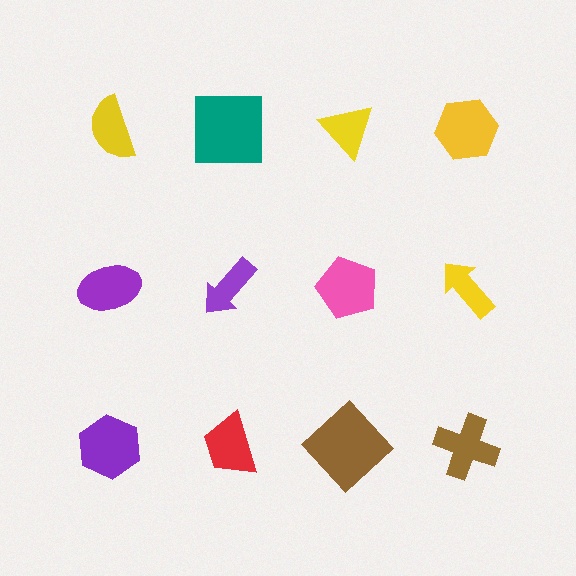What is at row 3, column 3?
A brown diamond.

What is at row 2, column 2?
A purple arrow.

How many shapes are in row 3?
4 shapes.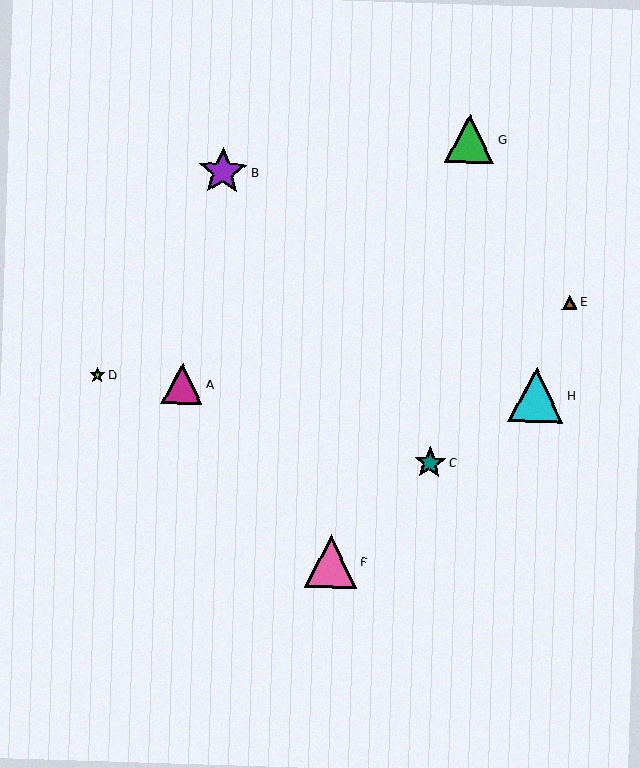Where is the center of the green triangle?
The center of the green triangle is at (470, 139).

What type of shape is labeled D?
Shape D is a lime star.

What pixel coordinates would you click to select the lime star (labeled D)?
Click at (97, 375) to select the lime star D.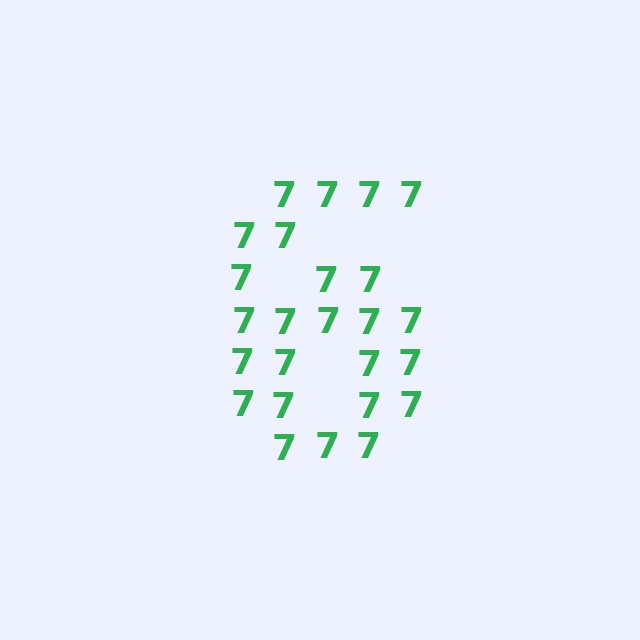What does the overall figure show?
The overall figure shows the digit 6.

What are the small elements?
The small elements are digit 7's.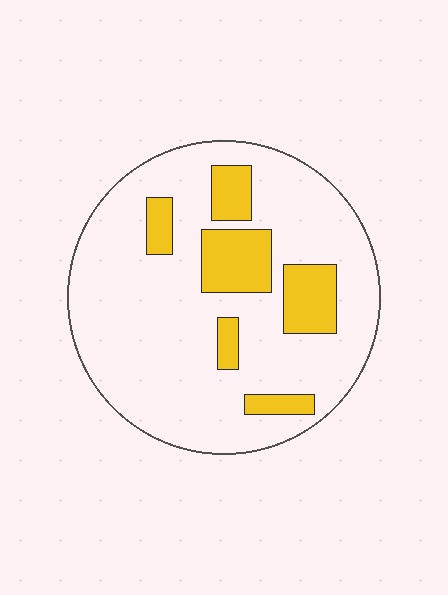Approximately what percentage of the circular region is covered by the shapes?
Approximately 20%.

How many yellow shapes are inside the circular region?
6.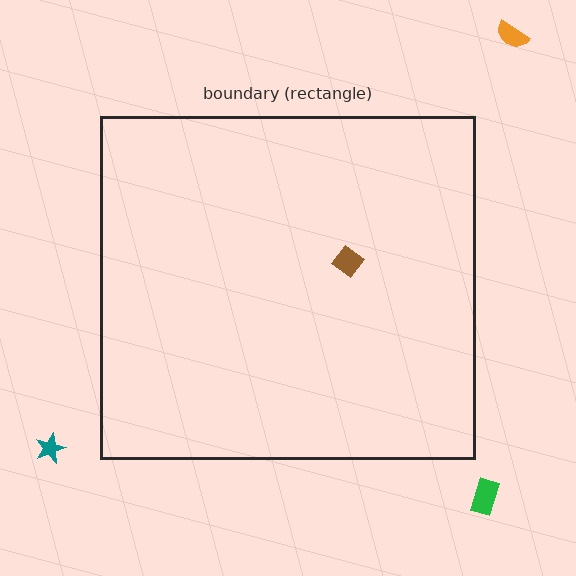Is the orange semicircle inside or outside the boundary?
Outside.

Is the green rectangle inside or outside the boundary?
Outside.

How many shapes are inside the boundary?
1 inside, 3 outside.